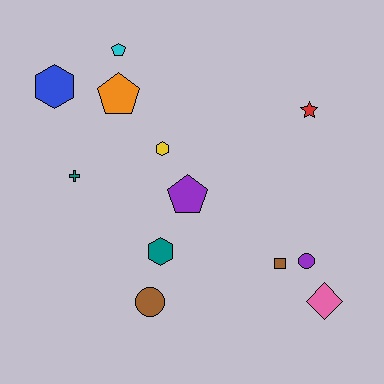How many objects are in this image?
There are 12 objects.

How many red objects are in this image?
There is 1 red object.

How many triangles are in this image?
There are no triangles.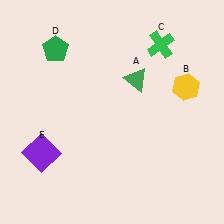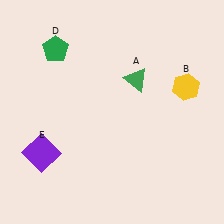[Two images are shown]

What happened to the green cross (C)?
The green cross (C) was removed in Image 2. It was in the top-right area of Image 1.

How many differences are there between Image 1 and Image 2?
There is 1 difference between the two images.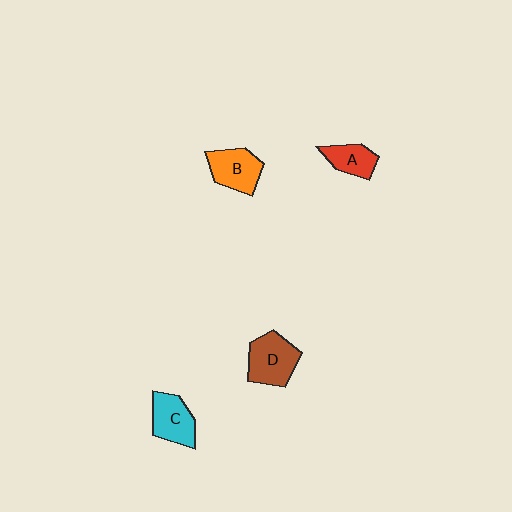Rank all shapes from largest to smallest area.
From largest to smallest: D (brown), B (orange), C (cyan), A (red).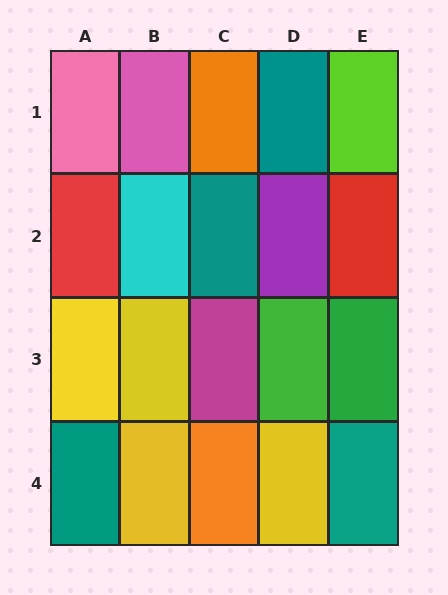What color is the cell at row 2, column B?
Cyan.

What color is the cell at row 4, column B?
Yellow.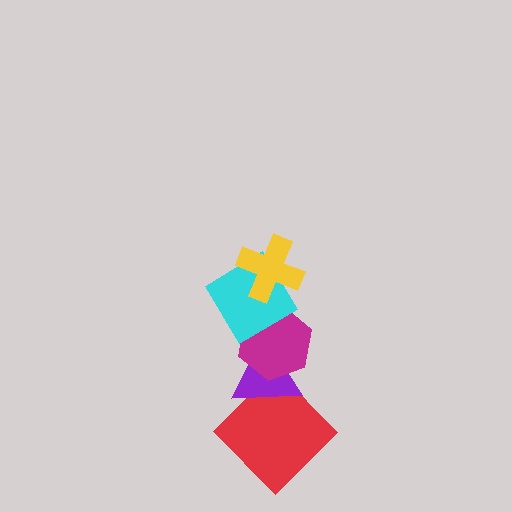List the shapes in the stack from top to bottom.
From top to bottom: the yellow cross, the cyan diamond, the magenta hexagon, the purple triangle, the red diamond.